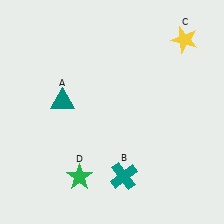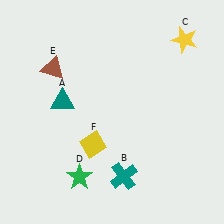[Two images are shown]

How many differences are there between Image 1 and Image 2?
There are 2 differences between the two images.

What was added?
A brown triangle (E), a yellow diamond (F) were added in Image 2.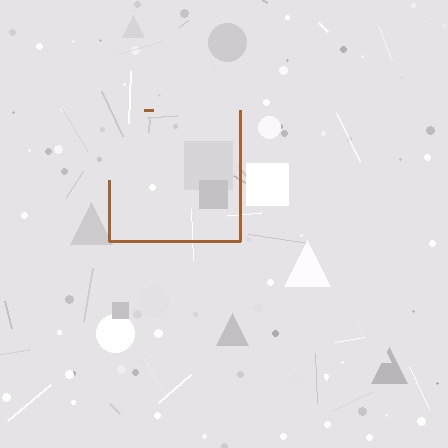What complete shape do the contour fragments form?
The contour fragments form a square.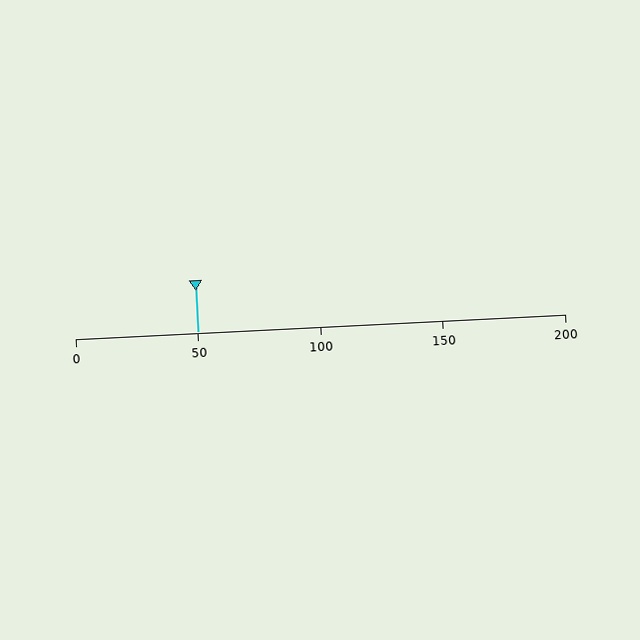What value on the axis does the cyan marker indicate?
The marker indicates approximately 50.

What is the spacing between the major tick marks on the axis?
The major ticks are spaced 50 apart.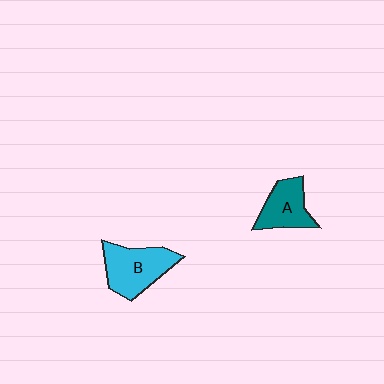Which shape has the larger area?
Shape B (cyan).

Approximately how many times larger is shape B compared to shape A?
Approximately 1.4 times.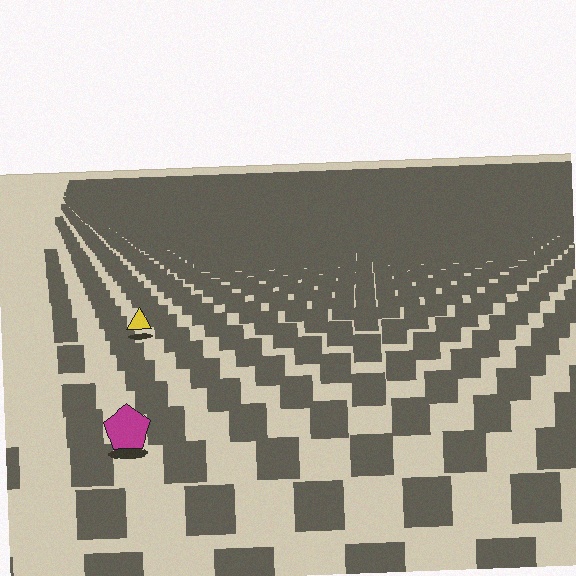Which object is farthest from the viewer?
The yellow triangle is farthest from the viewer. It appears smaller and the ground texture around it is denser.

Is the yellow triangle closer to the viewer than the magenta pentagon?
No. The magenta pentagon is closer — you can tell from the texture gradient: the ground texture is coarser near it.